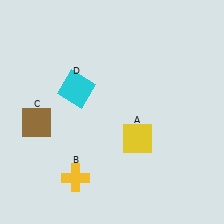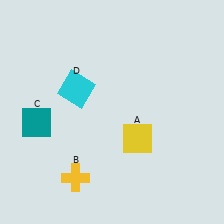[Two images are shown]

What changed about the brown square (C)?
In Image 1, C is brown. In Image 2, it changed to teal.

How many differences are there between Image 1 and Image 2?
There is 1 difference between the two images.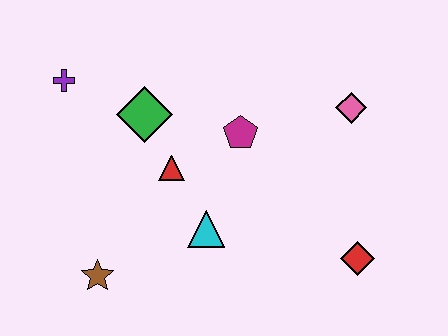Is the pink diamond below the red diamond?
No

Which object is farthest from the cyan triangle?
The purple cross is farthest from the cyan triangle.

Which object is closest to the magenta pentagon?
The red triangle is closest to the magenta pentagon.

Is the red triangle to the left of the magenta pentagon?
Yes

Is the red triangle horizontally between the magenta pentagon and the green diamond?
Yes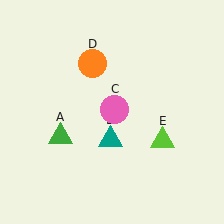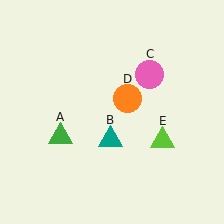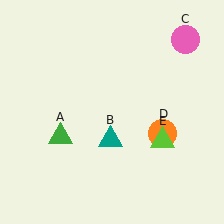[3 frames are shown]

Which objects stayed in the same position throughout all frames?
Green triangle (object A) and teal triangle (object B) and lime triangle (object E) remained stationary.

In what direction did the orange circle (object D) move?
The orange circle (object D) moved down and to the right.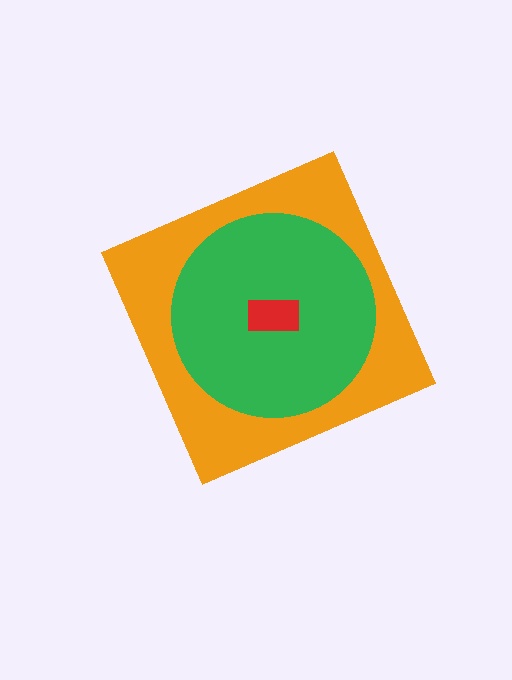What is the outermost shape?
The orange diamond.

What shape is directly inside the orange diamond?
The green circle.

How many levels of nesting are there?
3.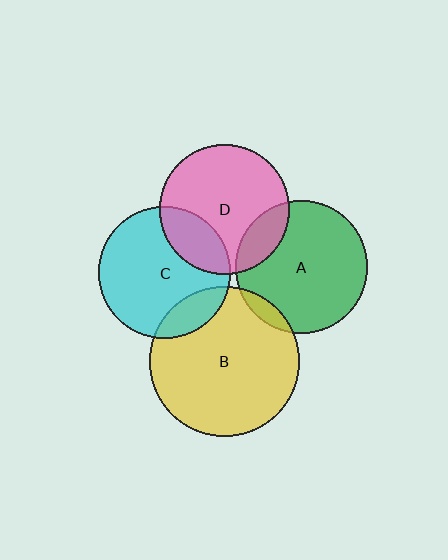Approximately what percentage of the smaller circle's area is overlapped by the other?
Approximately 20%.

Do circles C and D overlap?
Yes.